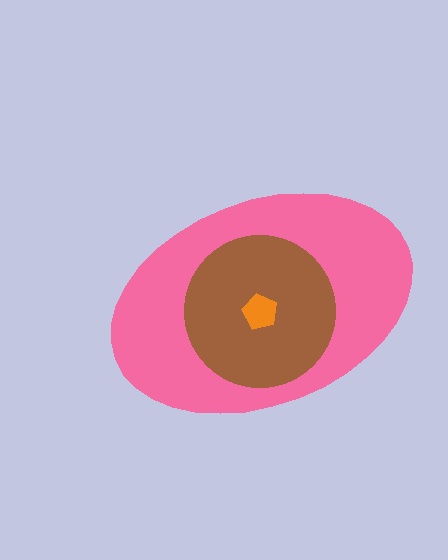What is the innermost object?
The orange pentagon.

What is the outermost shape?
The pink ellipse.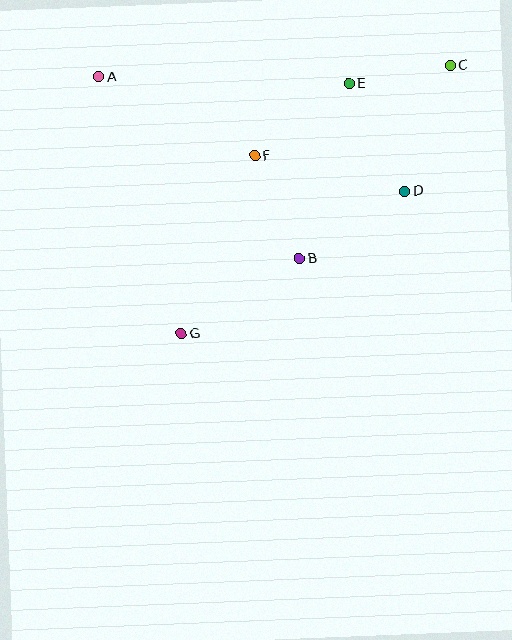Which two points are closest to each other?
Points C and E are closest to each other.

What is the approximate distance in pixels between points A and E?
The distance between A and E is approximately 250 pixels.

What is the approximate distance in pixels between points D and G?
The distance between D and G is approximately 265 pixels.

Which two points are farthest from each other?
Points C and G are farthest from each other.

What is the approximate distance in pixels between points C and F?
The distance between C and F is approximately 216 pixels.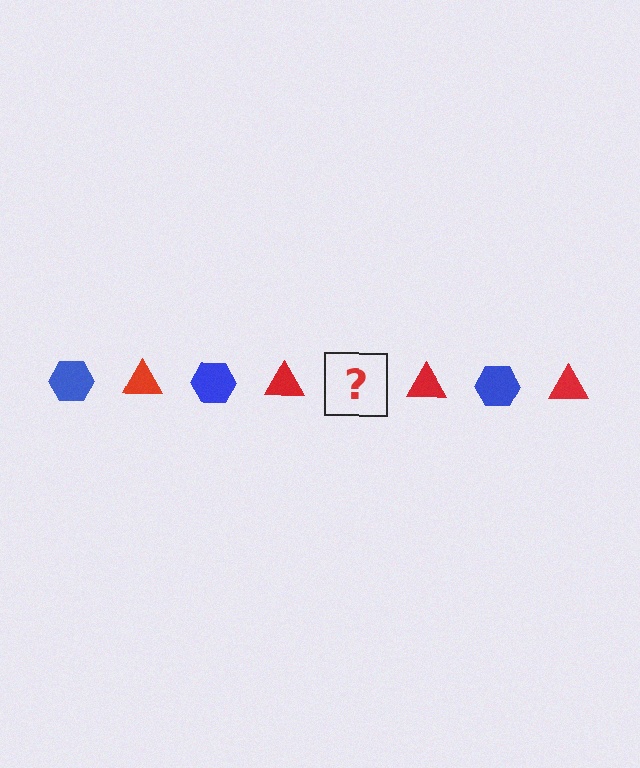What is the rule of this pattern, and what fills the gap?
The rule is that the pattern alternates between blue hexagon and red triangle. The gap should be filled with a blue hexagon.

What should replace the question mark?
The question mark should be replaced with a blue hexagon.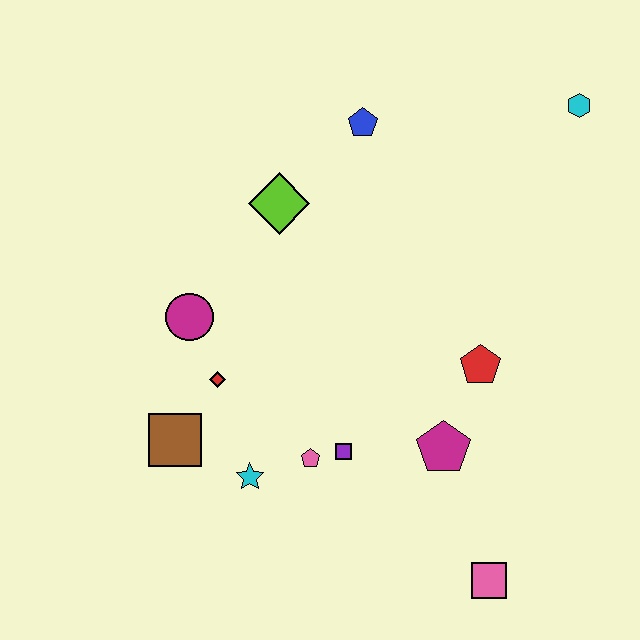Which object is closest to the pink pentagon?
The purple square is closest to the pink pentagon.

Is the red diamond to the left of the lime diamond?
Yes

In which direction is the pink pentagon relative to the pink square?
The pink pentagon is to the left of the pink square.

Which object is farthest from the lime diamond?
The pink square is farthest from the lime diamond.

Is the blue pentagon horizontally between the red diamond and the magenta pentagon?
Yes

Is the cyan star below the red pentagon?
Yes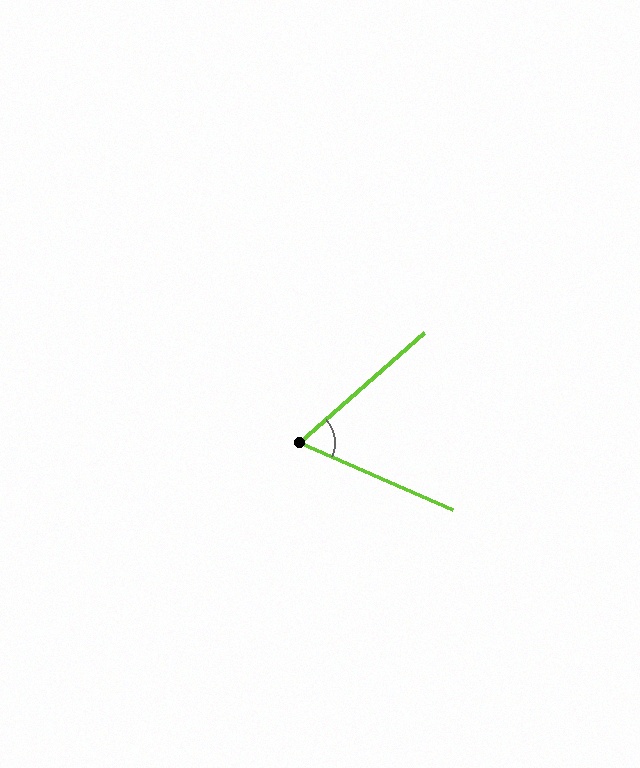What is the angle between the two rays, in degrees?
Approximately 65 degrees.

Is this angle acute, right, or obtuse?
It is acute.